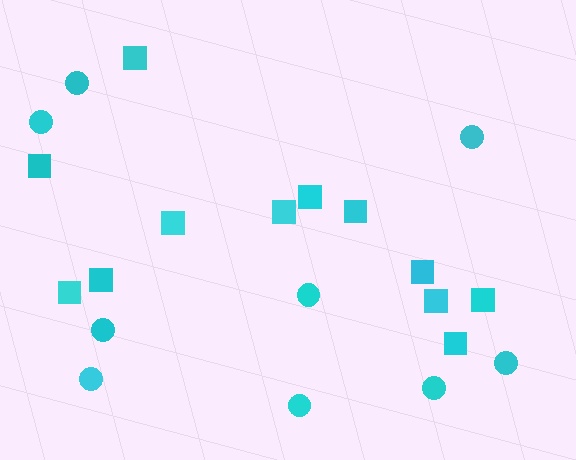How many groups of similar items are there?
There are 2 groups: one group of squares (12) and one group of circles (9).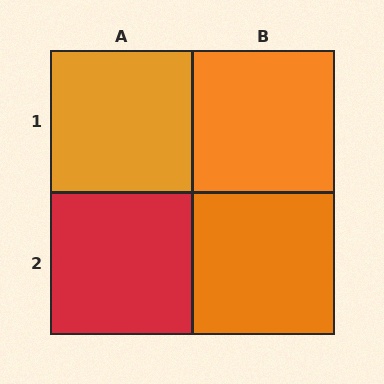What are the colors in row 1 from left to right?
Orange, orange.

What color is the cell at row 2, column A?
Red.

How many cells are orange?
3 cells are orange.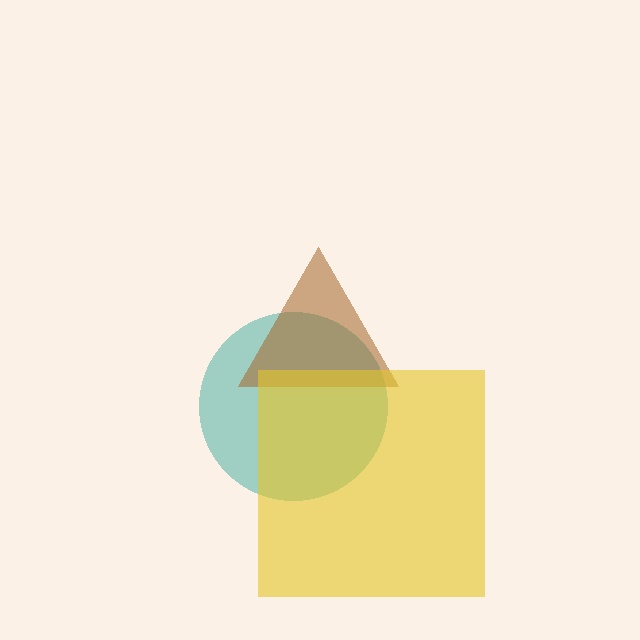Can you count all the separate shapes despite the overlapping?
Yes, there are 3 separate shapes.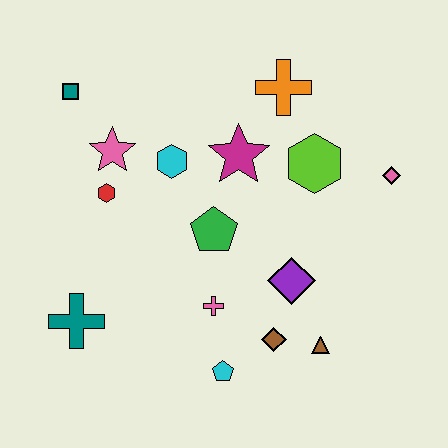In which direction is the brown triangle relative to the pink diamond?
The brown triangle is below the pink diamond.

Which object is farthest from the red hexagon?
The pink diamond is farthest from the red hexagon.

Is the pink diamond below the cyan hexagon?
Yes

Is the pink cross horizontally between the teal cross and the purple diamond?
Yes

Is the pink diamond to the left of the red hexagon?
No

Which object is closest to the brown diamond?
The brown triangle is closest to the brown diamond.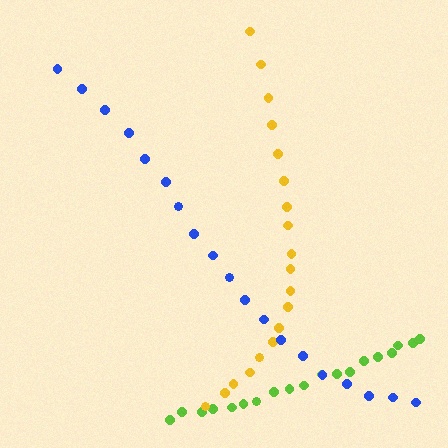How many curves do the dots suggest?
There are 3 distinct paths.